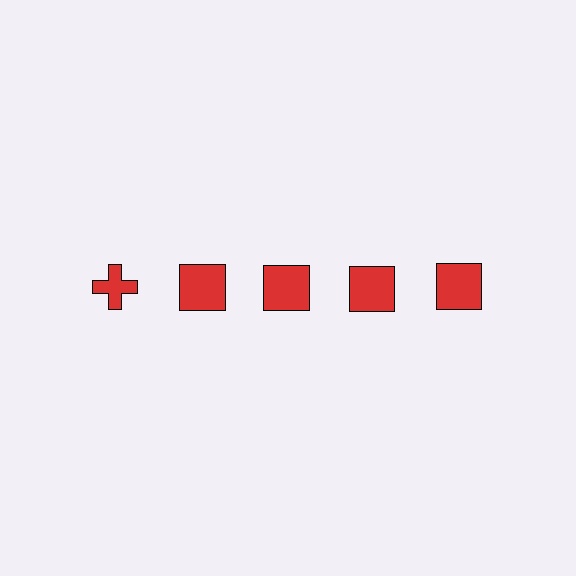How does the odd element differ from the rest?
It has a different shape: cross instead of square.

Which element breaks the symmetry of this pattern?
The red cross in the top row, leftmost column breaks the symmetry. All other shapes are red squares.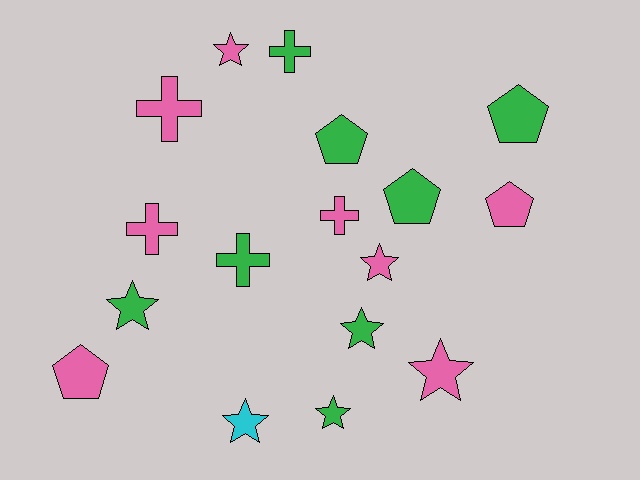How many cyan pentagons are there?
There are no cyan pentagons.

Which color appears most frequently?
Pink, with 8 objects.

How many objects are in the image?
There are 17 objects.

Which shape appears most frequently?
Star, with 7 objects.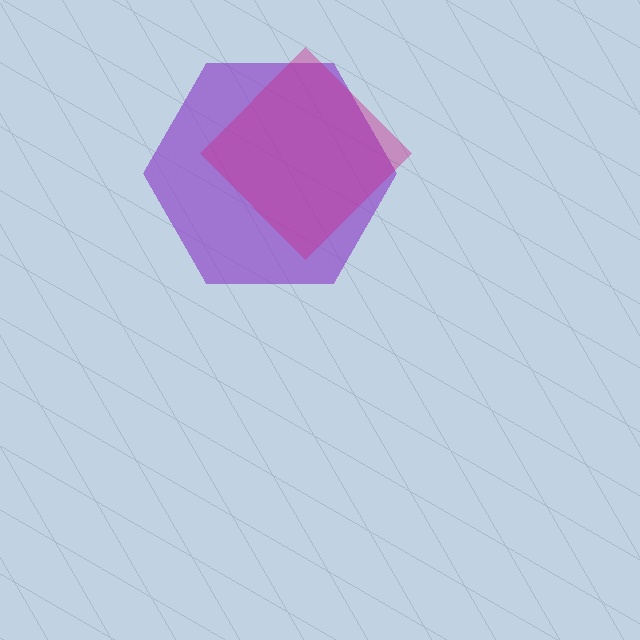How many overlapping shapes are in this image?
There are 2 overlapping shapes in the image.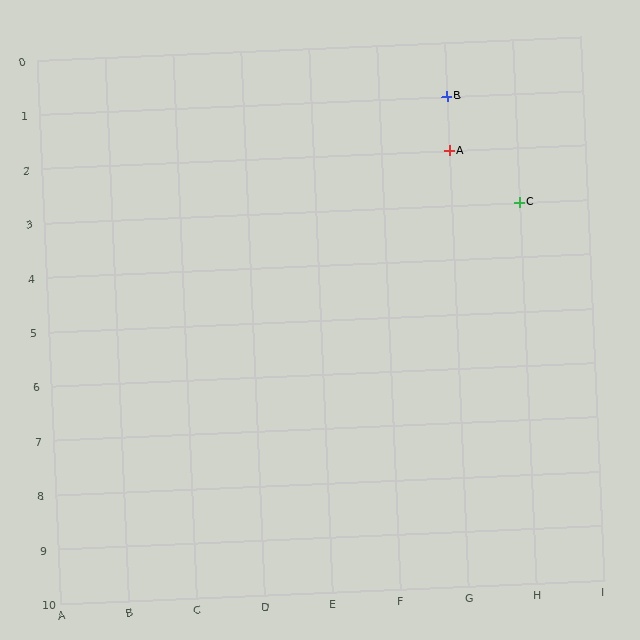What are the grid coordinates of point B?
Point B is at grid coordinates (G, 1).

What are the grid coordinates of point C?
Point C is at grid coordinates (H, 3).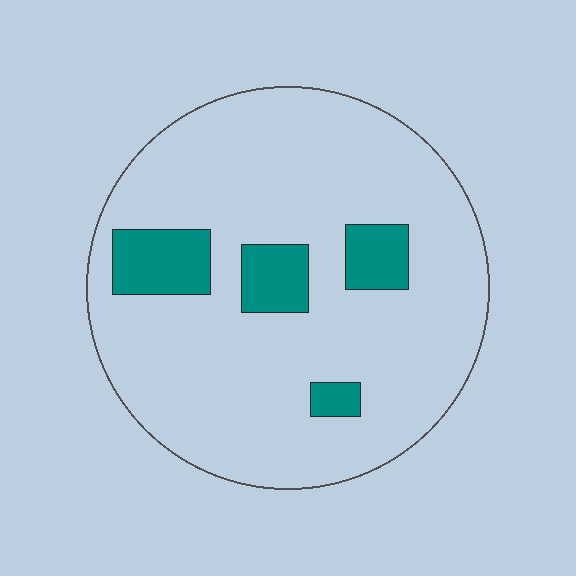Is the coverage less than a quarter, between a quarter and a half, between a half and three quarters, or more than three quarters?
Less than a quarter.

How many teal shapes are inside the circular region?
4.